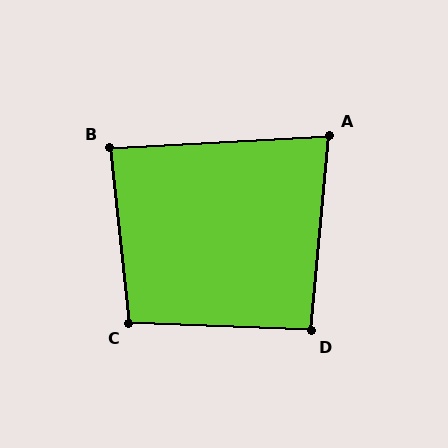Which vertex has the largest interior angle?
C, at approximately 98 degrees.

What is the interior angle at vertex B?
Approximately 87 degrees (approximately right).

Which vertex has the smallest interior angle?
A, at approximately 82 degrees.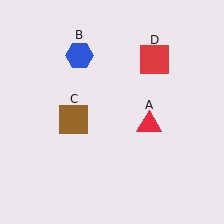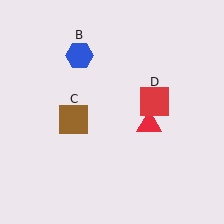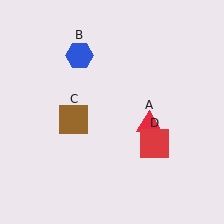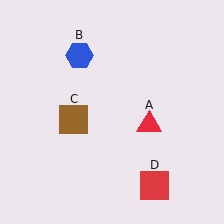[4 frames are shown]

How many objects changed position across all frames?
1 object changed position: red square (object D).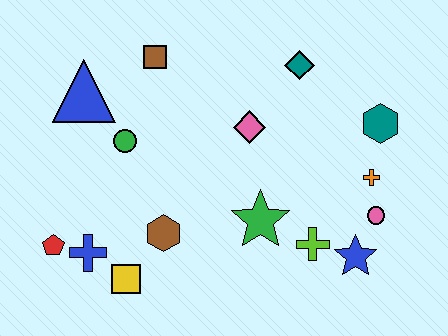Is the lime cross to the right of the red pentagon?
Yes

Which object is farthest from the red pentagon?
The teal hexagon is farthest from the red pentagon.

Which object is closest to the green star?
The lime cross is closest to the green star.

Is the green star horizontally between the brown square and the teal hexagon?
Yes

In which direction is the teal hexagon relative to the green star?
The teal hexagon is to the right of the green star.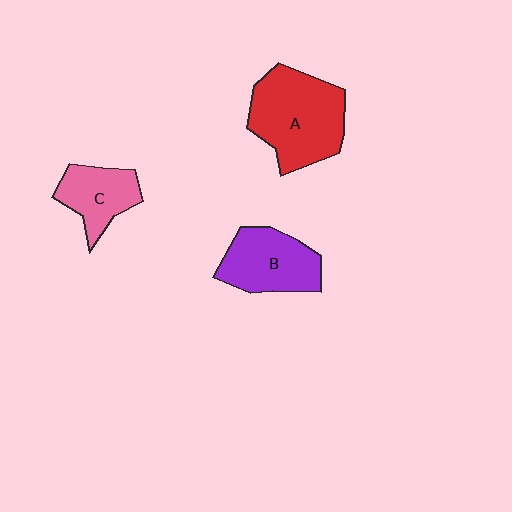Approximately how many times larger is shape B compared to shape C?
Approximately 1.3 times.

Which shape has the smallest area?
Shape C (pink).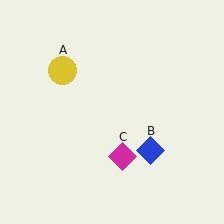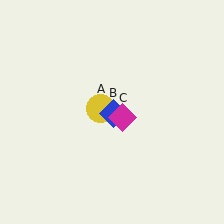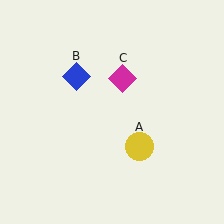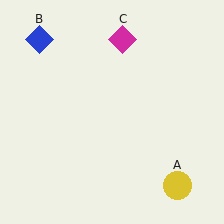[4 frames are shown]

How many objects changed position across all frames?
3 objects changed position: yellow circle (object A), blue diamond (object B), magenta diamond (object C).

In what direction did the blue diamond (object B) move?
The blue diamond (object B) moved up and to the left.